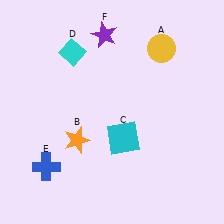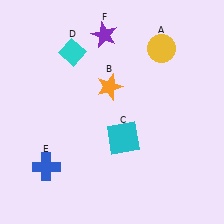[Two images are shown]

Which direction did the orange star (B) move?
The orange star (B) moved up.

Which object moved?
The orange star (B) moved up.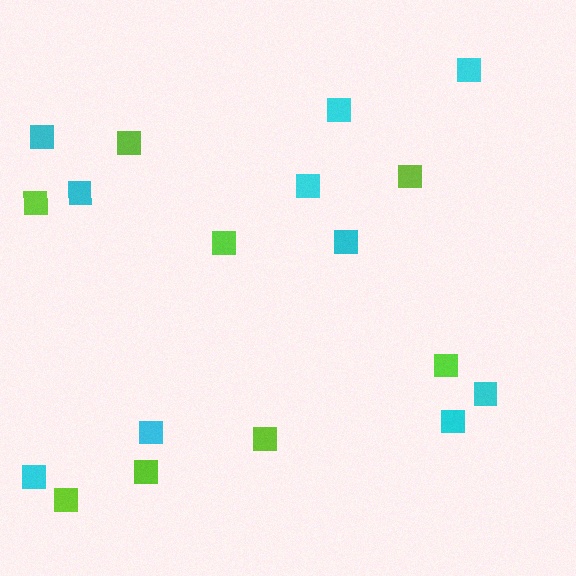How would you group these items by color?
There are 2 groups: one group of lime squares (8) and one group of cyan squares (10).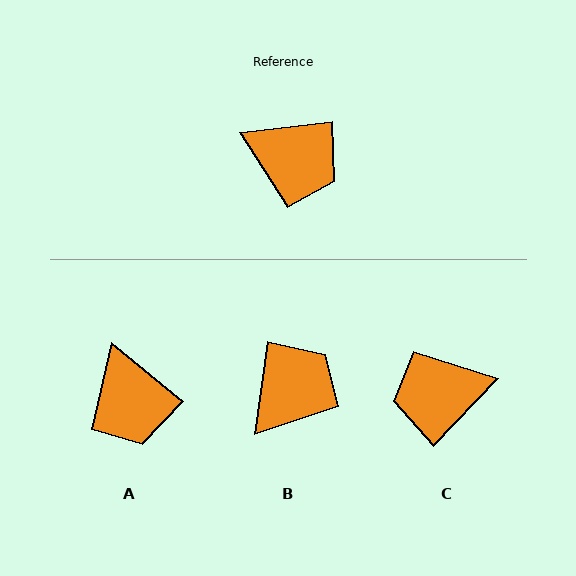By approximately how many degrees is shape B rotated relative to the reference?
Approximately 75 degrees counter-clockwise.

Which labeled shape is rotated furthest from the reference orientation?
C, about 141 degrees away.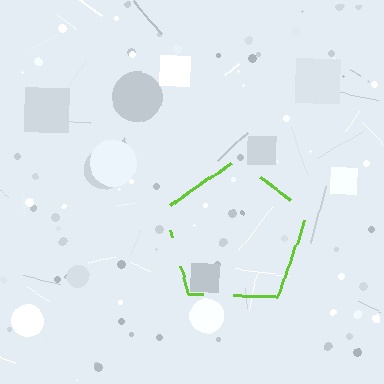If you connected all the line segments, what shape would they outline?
They would outline a pentagon.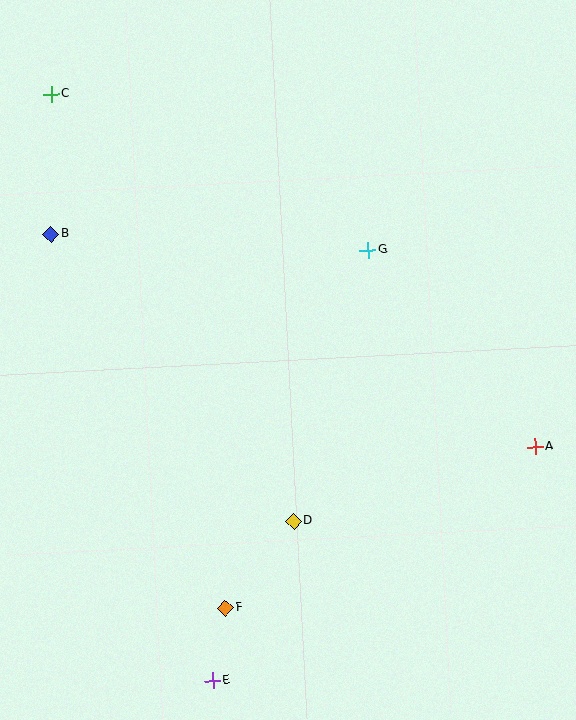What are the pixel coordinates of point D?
Point D is at (293, 521).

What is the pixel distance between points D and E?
The distance between D and E is 179 pixels.